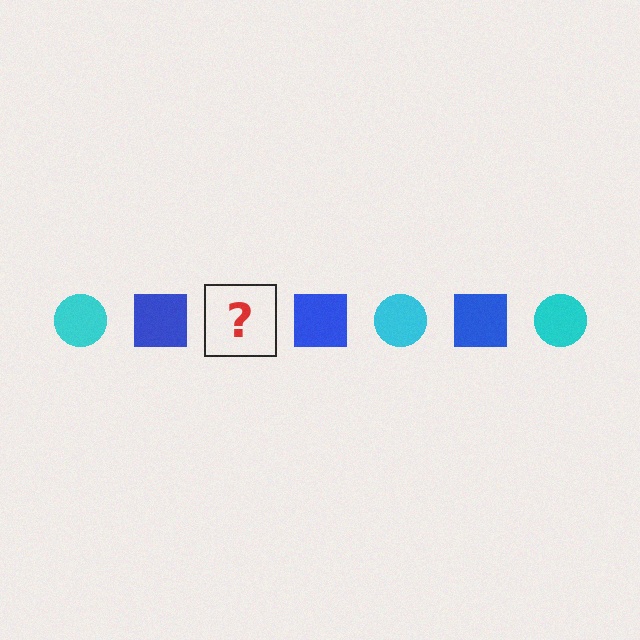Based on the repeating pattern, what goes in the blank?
The blank should be a cyan circle.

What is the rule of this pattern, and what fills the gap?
The rule is that the pattern alternates between cyan circle and blue square. The gap should be filled with a cyan circle.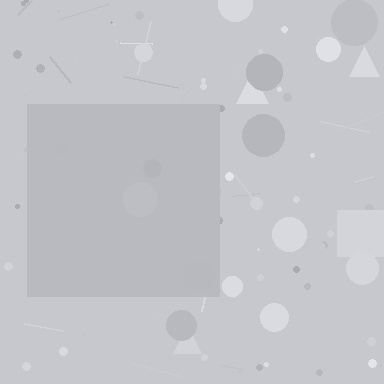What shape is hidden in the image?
A square is hidden in the image.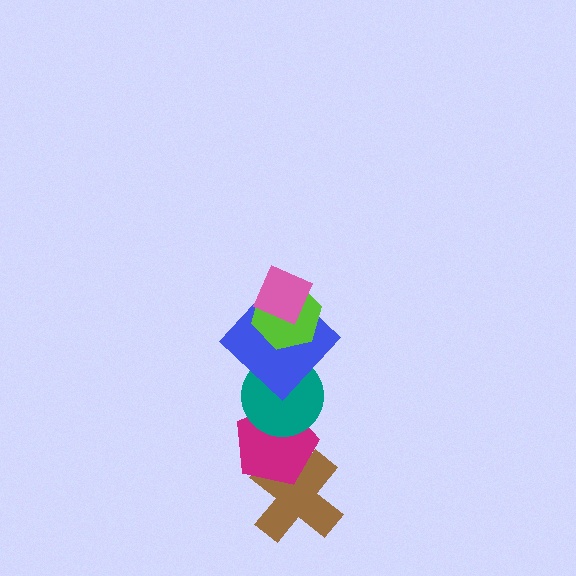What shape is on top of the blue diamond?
The lime hexagon is on top of the blue diamond.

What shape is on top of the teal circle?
The blue diamond is on top of the teal circle.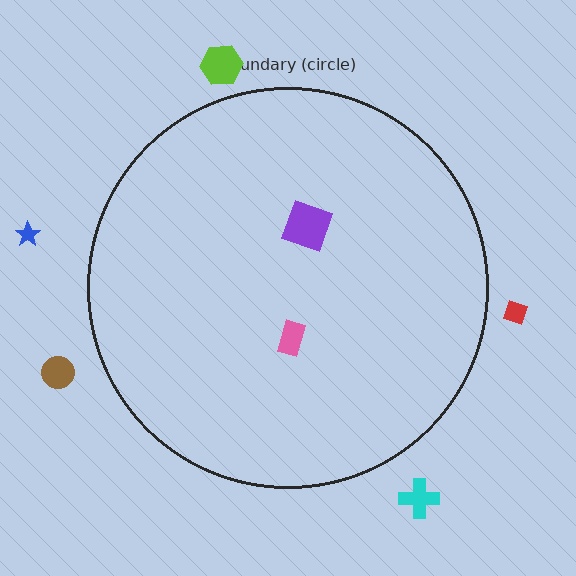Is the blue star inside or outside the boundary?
Outside.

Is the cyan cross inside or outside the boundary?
Outside.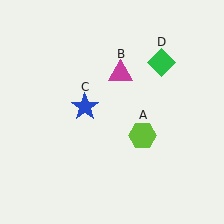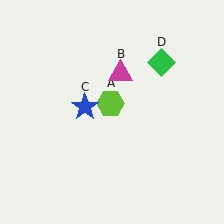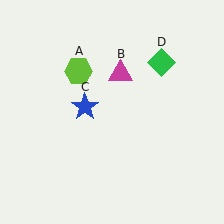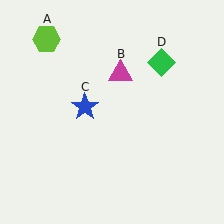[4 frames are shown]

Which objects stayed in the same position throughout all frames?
Magenta triangle (object B) and blue star (object C) and green diamond (object D) remained stationary.